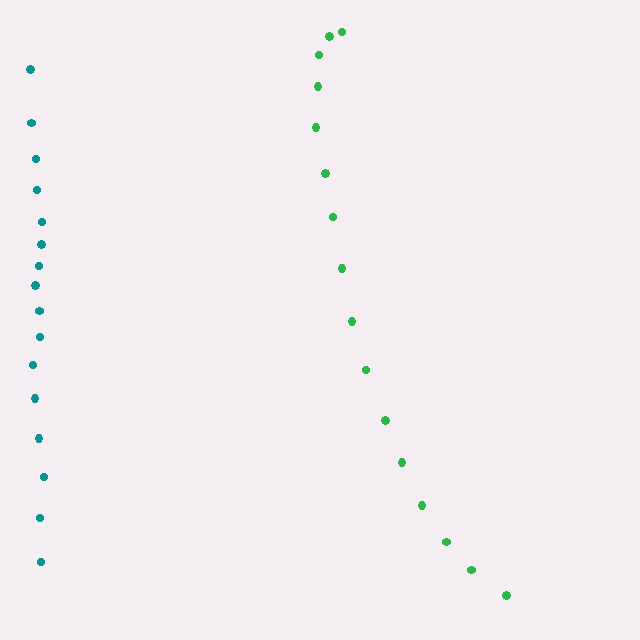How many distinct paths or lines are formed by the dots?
There are 2 distinct paths.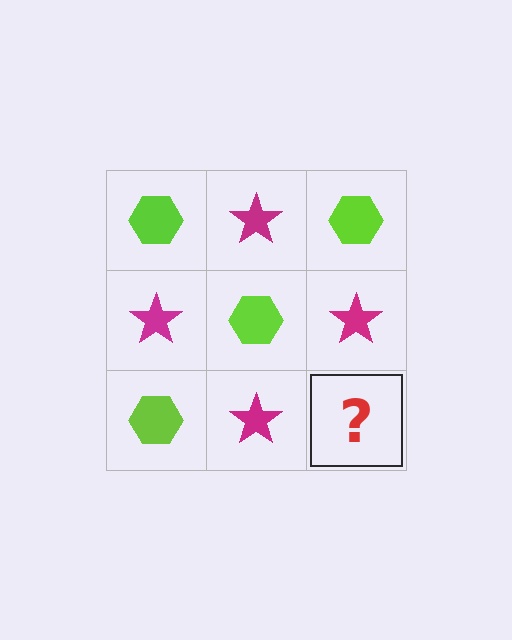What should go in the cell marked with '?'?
The missing cell should contain a lime hexagon.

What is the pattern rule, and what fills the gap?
The rule is that it alternates lime hexagon and magenta star in a checkerboard pattern. The gap should be filled with a lime hexagon.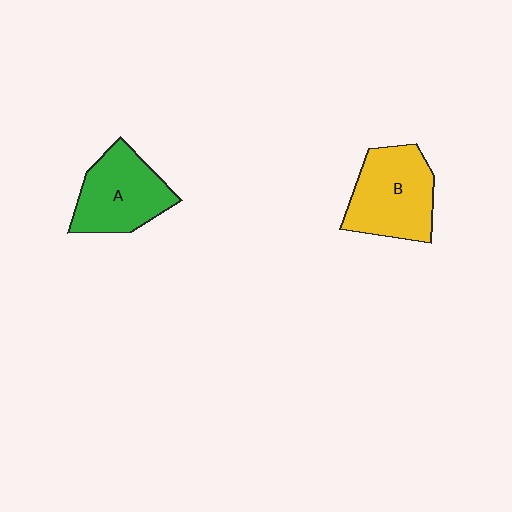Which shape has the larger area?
Shape B (yellow).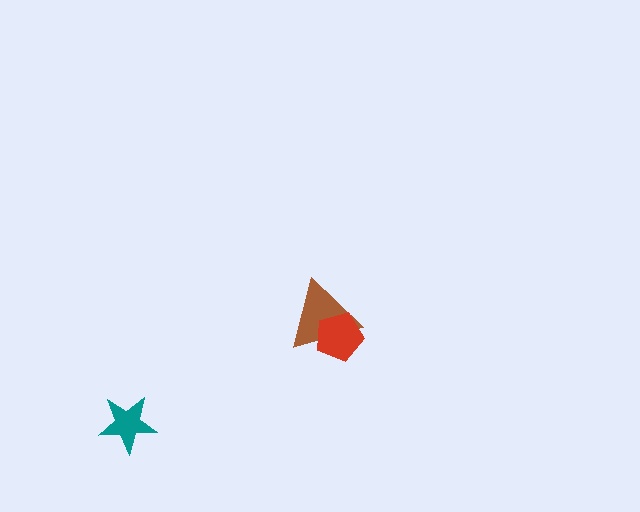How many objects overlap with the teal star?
0 objects overlap with the teal star.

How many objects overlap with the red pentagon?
1 object overlaps with the red pentagon.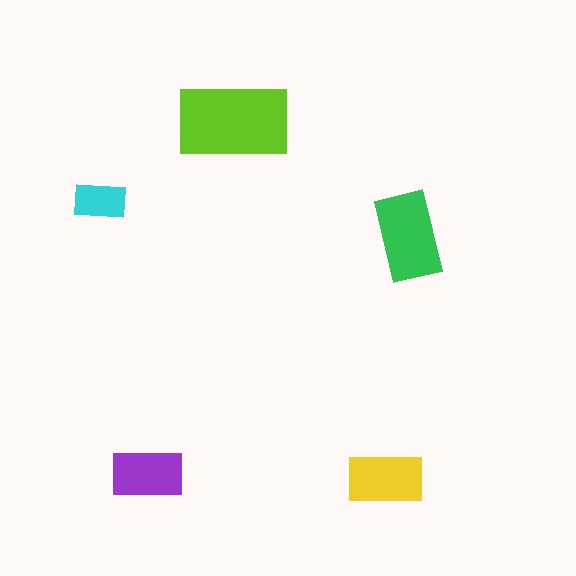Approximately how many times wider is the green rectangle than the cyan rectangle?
About 1.5 times wider.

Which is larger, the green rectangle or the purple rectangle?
The green one.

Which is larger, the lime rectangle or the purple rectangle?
The lime one.